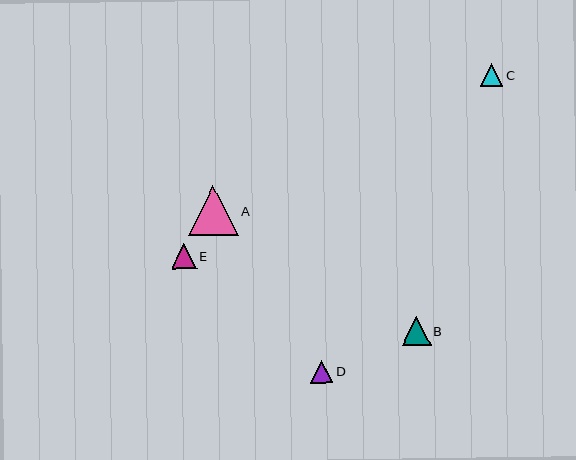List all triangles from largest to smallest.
From largest to smallest: A, B, E, D, C.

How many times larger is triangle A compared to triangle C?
Triangle A is approximately 2.2 times the size of triangle C.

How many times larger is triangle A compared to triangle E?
Triangle A is approximately 2.0 times the size of triangle E.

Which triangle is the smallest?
Triangle C is the smallest with a size of approximately 22 pixels.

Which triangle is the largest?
Triangle A is the largest with a size of approximately 50 pixels.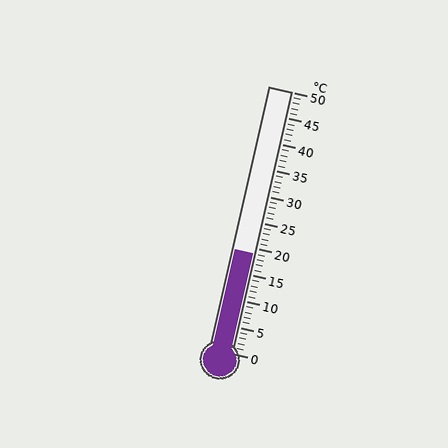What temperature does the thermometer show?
The thermometer shows approximately 19°C.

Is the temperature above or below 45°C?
The temperature is below 45°C.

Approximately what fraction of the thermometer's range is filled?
The thermometer is filled to approximately 40% of its range.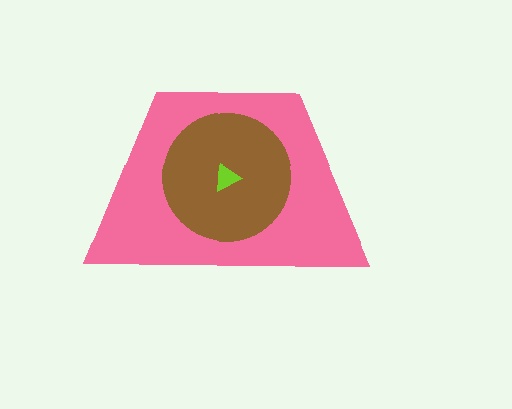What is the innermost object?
The lime triangle.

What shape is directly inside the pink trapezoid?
The brown circle.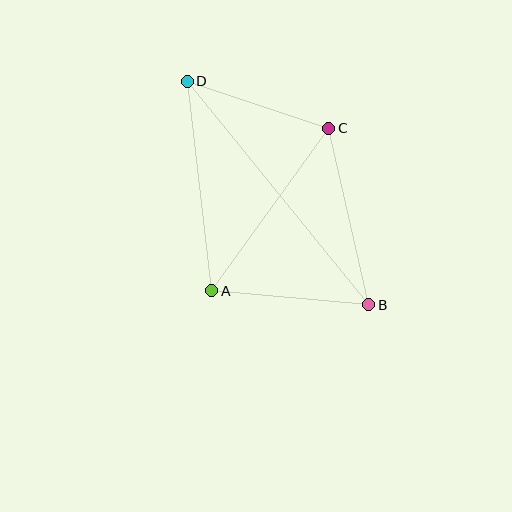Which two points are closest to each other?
Points C and D are closest to each other.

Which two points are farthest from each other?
Points B and D are farthest from each other.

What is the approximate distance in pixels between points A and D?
The distance between A and D is approximately 211 pixels.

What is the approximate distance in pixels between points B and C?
The distance between B and C is approximately 181 pixels.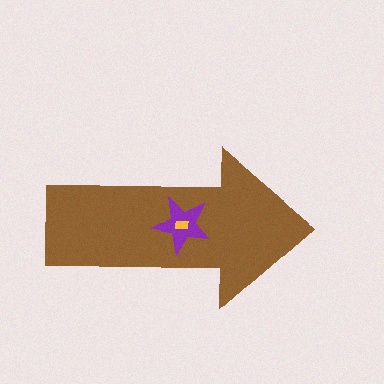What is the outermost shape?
The brown arrow.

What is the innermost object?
The yellow rectangle.